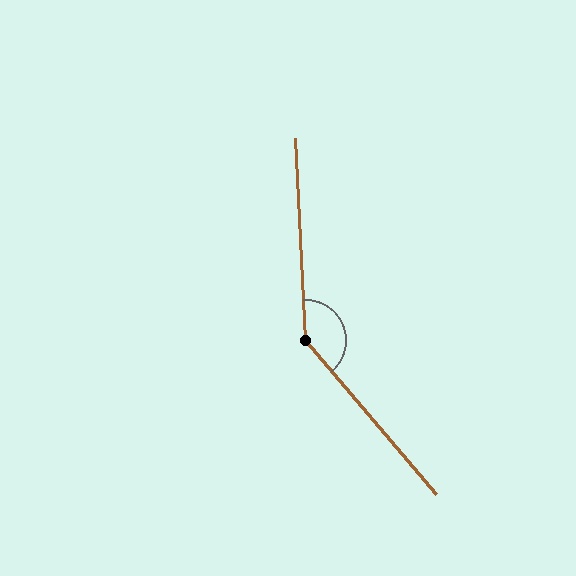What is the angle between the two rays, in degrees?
Approximately 142 degrees.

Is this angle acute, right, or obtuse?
It is obtuse.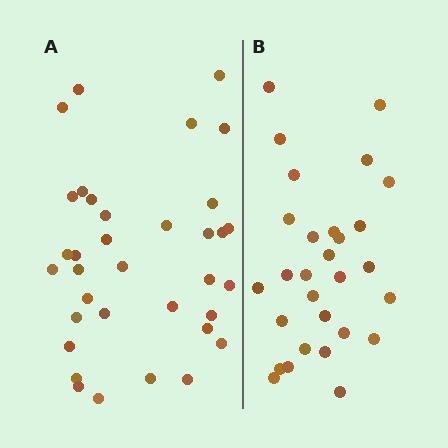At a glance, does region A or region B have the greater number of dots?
Region A (the left region) has more dots.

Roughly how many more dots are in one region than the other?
Region A has about 6 more dots than region B.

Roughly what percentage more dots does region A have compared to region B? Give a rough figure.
About 20% more.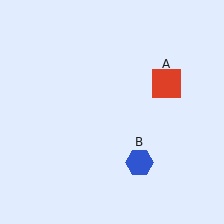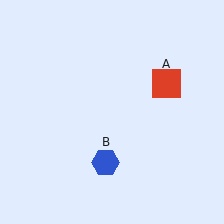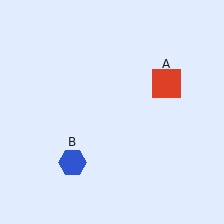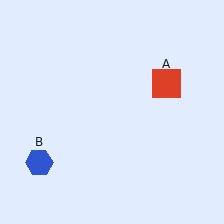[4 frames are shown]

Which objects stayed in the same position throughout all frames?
Red square (object A) remained stationary.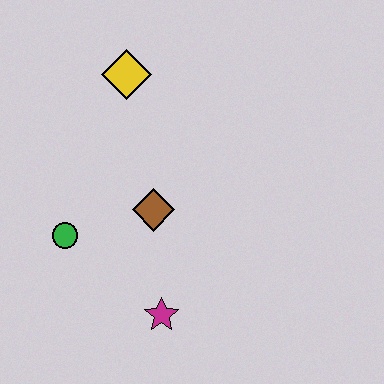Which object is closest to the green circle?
The brown diamond is closest to the green circle.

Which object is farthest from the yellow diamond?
The magenta star is farthest from the yellow diamond.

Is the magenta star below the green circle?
Yes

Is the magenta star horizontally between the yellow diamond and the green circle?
No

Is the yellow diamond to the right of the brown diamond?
No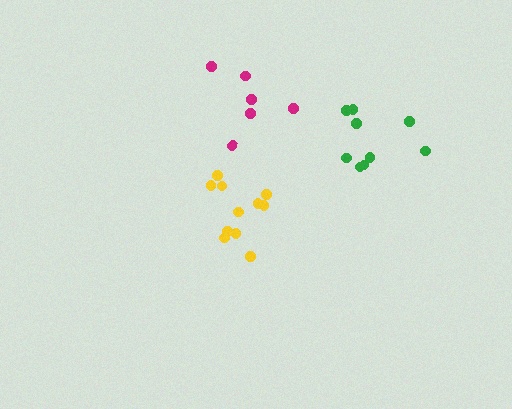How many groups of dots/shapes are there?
There are 3 groups.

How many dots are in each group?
Group 1: 6 dots, Group 2: 9 dots, Group 3: 11 dots (26 total).